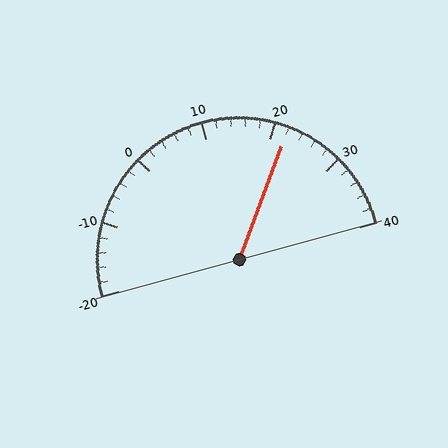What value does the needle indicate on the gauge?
The needle indicates approximately 22.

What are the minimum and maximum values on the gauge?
The gauge ranges from -20 to 40.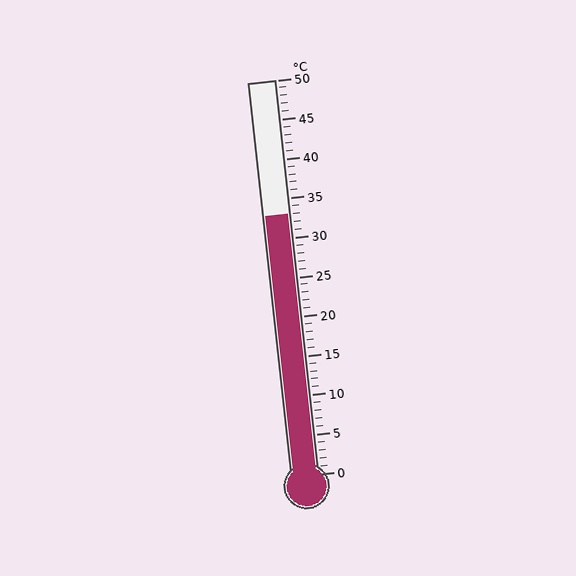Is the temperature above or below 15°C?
The temperature is above 15°C.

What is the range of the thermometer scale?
The thermometer scale ranges from 0°C to 50°C.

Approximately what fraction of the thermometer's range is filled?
The thermometer is filled to approximately 65% of its range.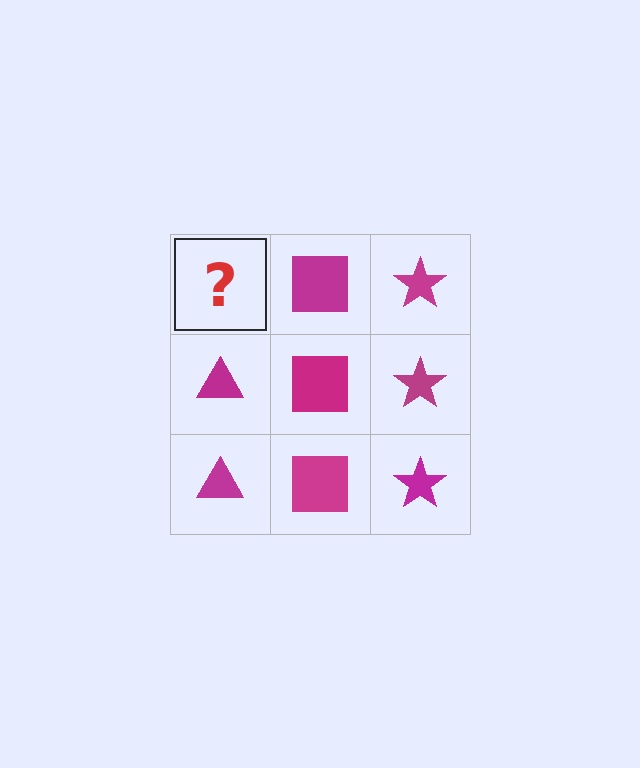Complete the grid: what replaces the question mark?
The question mark should be replaced with a magenta triangle.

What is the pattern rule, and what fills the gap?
The rule is that each column has a consistent shape. The gap should be filled with a magenta triangle.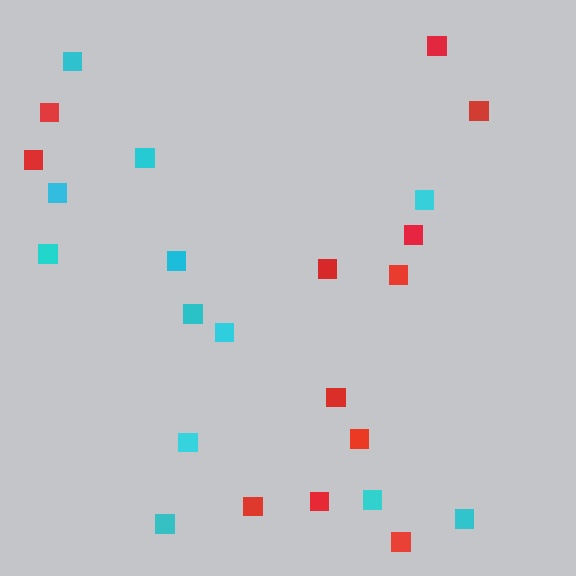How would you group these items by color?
There are 2 groups: one group of red squares (12) and one group of cyan squares (12).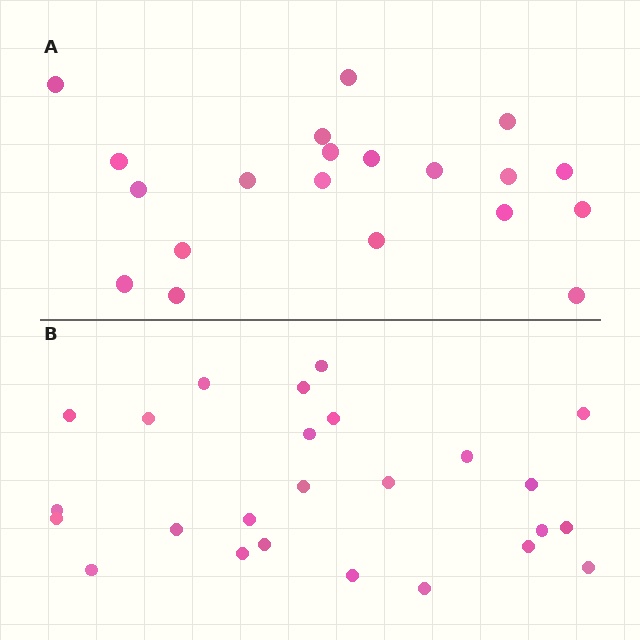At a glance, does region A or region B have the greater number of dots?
Region B (the bottom region) has more dots.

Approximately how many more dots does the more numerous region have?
Region B has about 5 more dots than region A.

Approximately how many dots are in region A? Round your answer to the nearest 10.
About 20 dots.